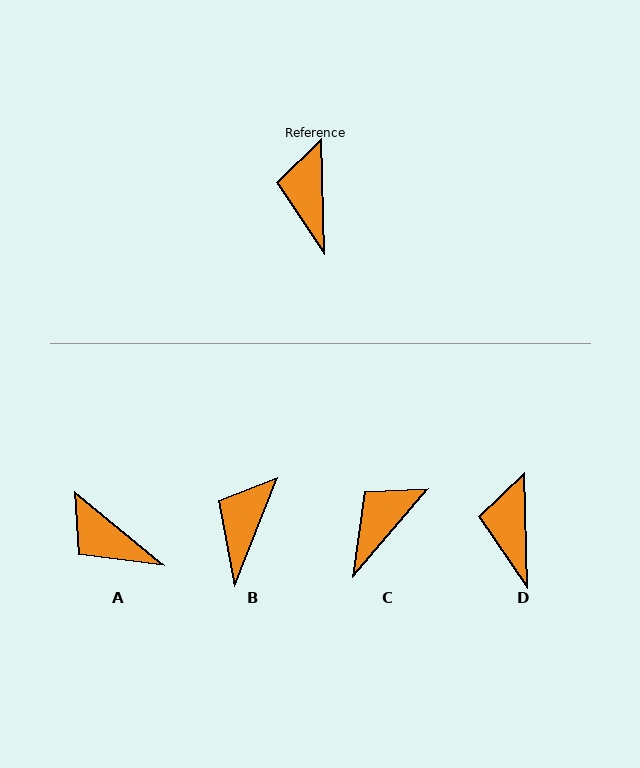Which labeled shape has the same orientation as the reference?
D.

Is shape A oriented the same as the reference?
No, it is off by about 49 degrees.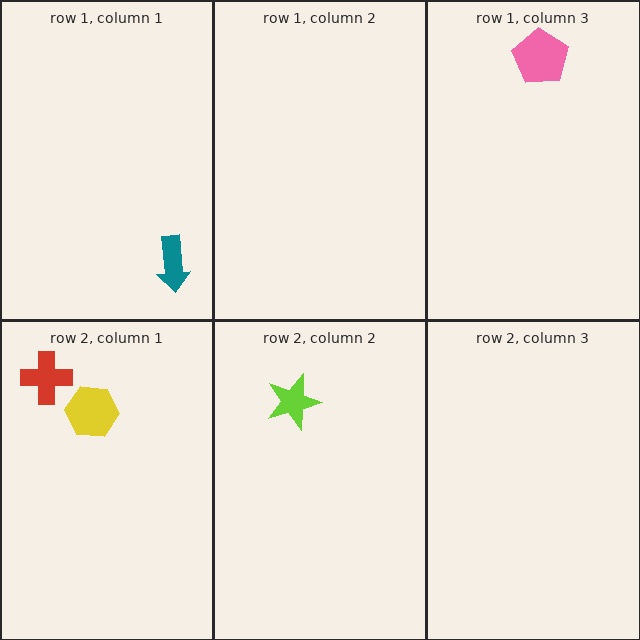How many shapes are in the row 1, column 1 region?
1.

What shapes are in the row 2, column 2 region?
The lime star.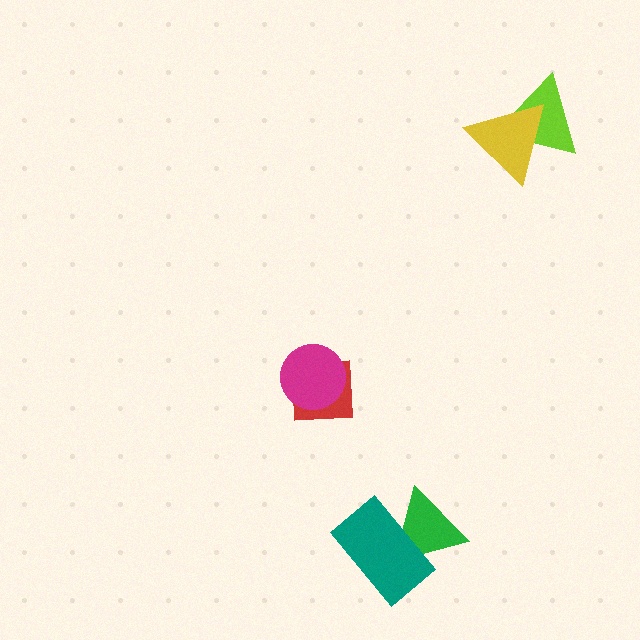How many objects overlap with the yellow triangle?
1 object overlaps with the yellow triangle.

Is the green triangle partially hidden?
Yes, it is partially covered by another shape.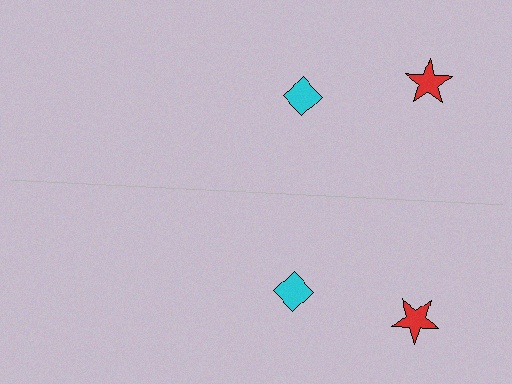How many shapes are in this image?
There are 4 shapes in this image.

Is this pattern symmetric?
Yes, this pattern has bilateral (reflection) symmetry.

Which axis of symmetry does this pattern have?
The pattern has a horizontal axis of symmetry running through the center of the image.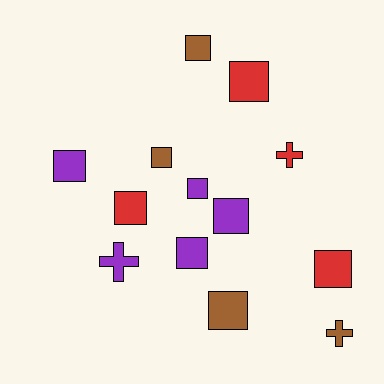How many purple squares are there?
There are 4 purple squares.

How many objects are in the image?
There are 13 objects.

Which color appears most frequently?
Purple, with 5 objects.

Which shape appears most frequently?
Square, with 10 objects.